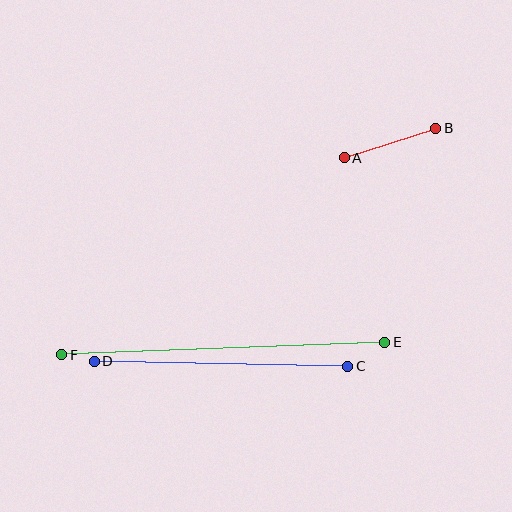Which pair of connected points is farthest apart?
Points E and F are farthest apart.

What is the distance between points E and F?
The distance is approximately 323 pixels.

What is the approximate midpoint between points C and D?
The midpoint is at approximately (221, 364) pixels.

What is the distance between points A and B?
The distance is approximately 96 pixels.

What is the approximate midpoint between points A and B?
The midpoint is at approximately (390, 143) pixels.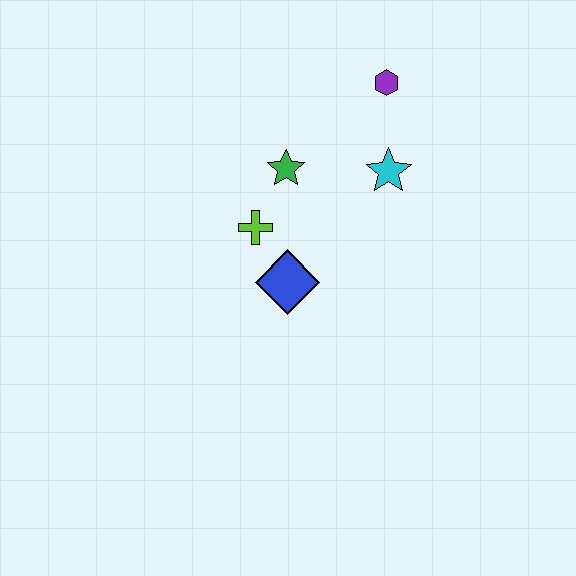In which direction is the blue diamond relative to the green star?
The blue diamond is below the green star.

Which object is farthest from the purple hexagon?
The blue diamond is farthest from the purple hexagon.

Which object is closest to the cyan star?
The purple hexagon is closest to the cyan star.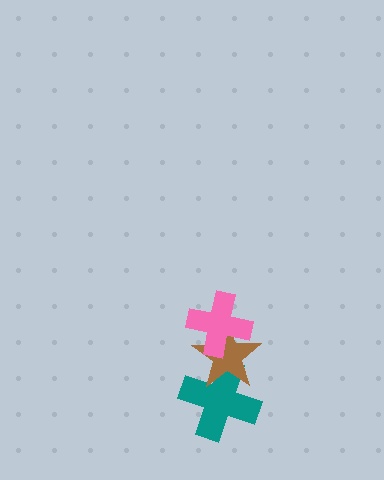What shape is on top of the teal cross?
The brown star is on top of the teal cross.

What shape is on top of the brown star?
The pink cross is on top of the brown star.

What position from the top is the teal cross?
The teal cross is 3rd from the top.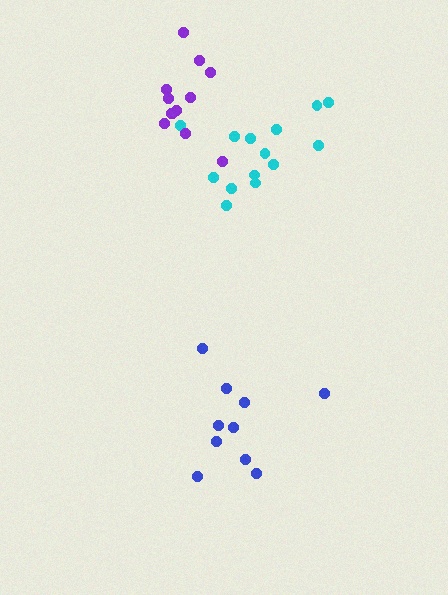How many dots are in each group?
Group 1: 10 dots, Group 2: 14 dots, Group 3: 12 dots (36 total).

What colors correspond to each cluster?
The clusters are colored: blue, cyan, purple.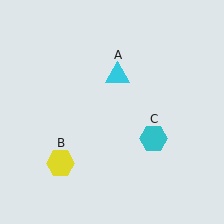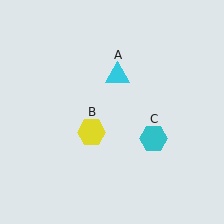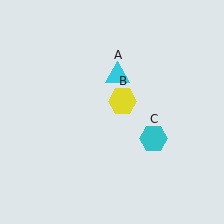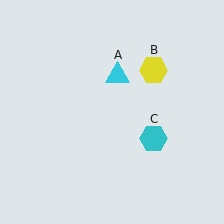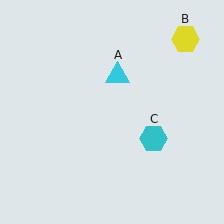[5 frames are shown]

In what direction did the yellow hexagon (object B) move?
The yellow hexagon (object B) moved up and to the right.